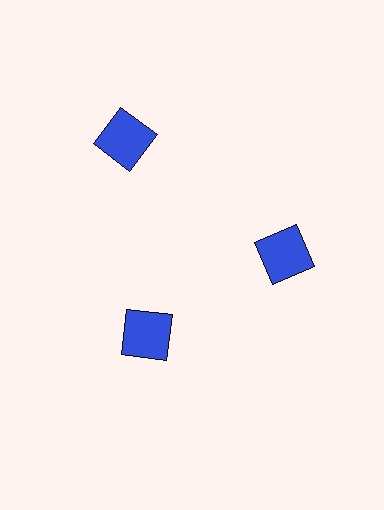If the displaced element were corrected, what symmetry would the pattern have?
It would have 3-fold rotational symmetry — the pattern would map onto itself every 120 degrees.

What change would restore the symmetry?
The symmetry would be restored by moving it inward, back onto the ring so that all 3 squares sit at equal angles and equal distance from the center.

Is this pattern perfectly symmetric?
No. The 3 blue squares are arranged in a ring, but one element near the 11 o'clock position is pushed outward from the center, breaking the 3-fold rotational symmetry.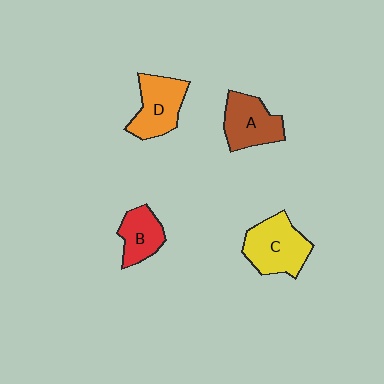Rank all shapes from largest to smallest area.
From largest to smallest: C (yellow), D (orange), A (brown), B (red).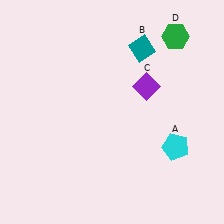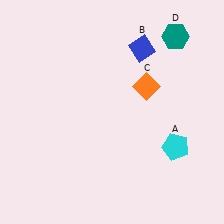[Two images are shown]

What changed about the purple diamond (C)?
In Image 1, C is purple. In Image 2, it changed to orange.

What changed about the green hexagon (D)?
In Image 1, D is green. In Image 2, it changed to teal.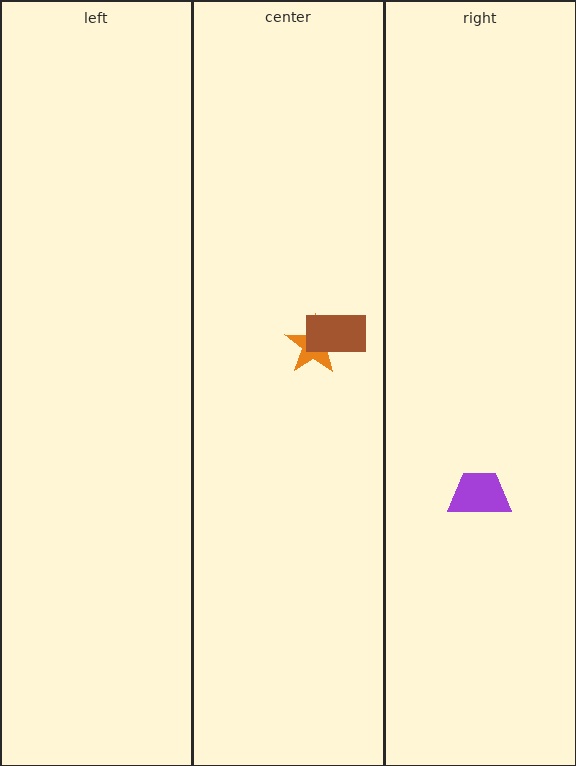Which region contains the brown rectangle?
The center region.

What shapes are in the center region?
The orange star, the brown rectangle.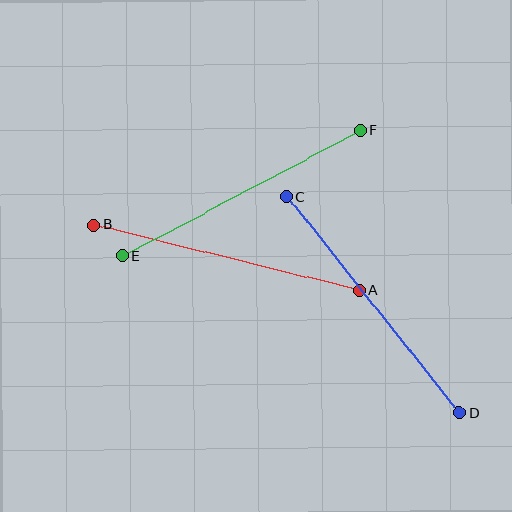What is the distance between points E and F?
The distance is approximately 269 pixels.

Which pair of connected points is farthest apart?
Points C and D are farthest apart.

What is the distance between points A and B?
The distance is approximately 274 pixels.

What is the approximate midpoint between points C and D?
The midpoint is at approximately (373, 305) pixels.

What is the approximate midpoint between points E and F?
The midpoint is at approximately (241, 193) pixels.